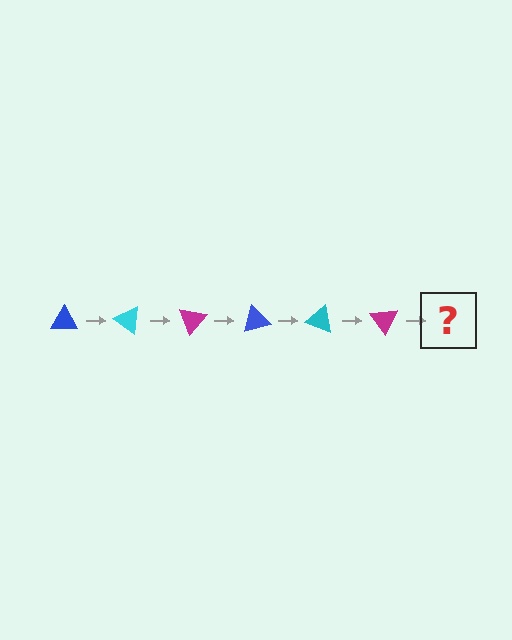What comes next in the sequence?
The next element should be a blue triangle, rotated 210 degrees from the start.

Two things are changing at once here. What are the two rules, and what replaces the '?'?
The two rules are that it rotates 35 degrees each step and the color cycles through blue, cyan, and magenta. The '?' should be a blue triangle, rotated 210 degrees from the start.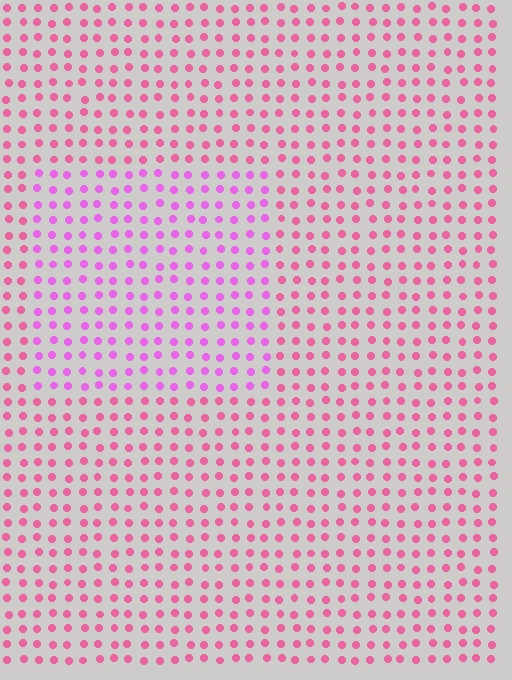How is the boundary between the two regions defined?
The boundary is defined purely by a slight shift in hue (about 35 degrees). Spacing, size, and orientation are identical on both sides.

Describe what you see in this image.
The image is filled with small pink elements in a uniform arrangement. A rectangle-shaped region is visible where the elements are tinted to a slightly different hue, forming a subtle color boundary.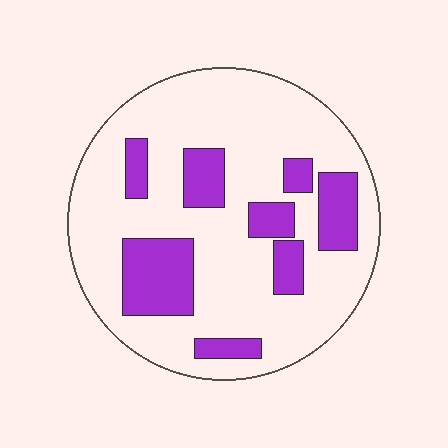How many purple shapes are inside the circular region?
8.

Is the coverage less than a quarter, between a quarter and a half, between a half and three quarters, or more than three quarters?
Less than a quarter.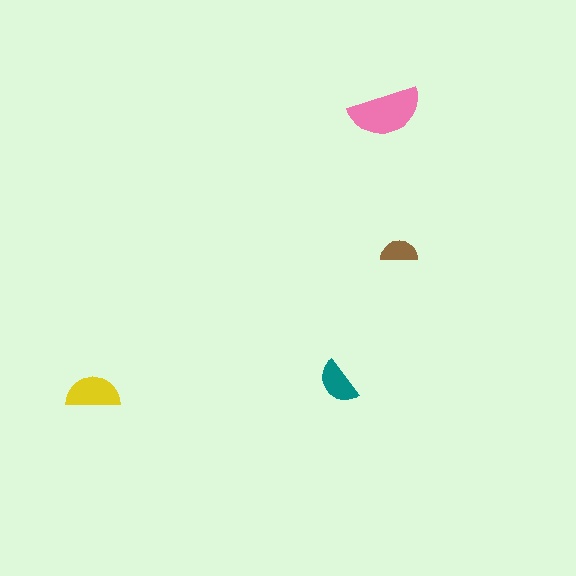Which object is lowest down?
The yellow semicircle is bottommost.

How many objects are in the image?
There are 4 objects in the image.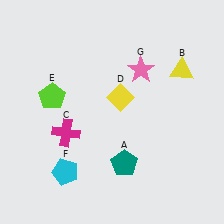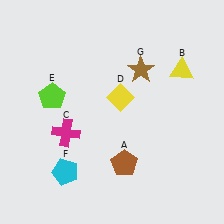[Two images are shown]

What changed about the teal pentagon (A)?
In Image 1, A is teal. In Image 2, it changed to brown.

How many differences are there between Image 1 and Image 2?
There are 2 differences between the two images.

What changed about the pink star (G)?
In Image 1, G is pink. In Image 2, it changed to brown.